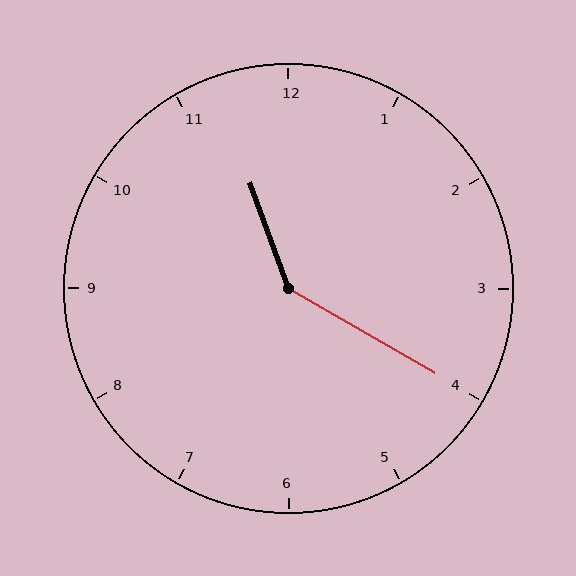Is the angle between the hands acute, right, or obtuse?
It is obtuse.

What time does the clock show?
11:20.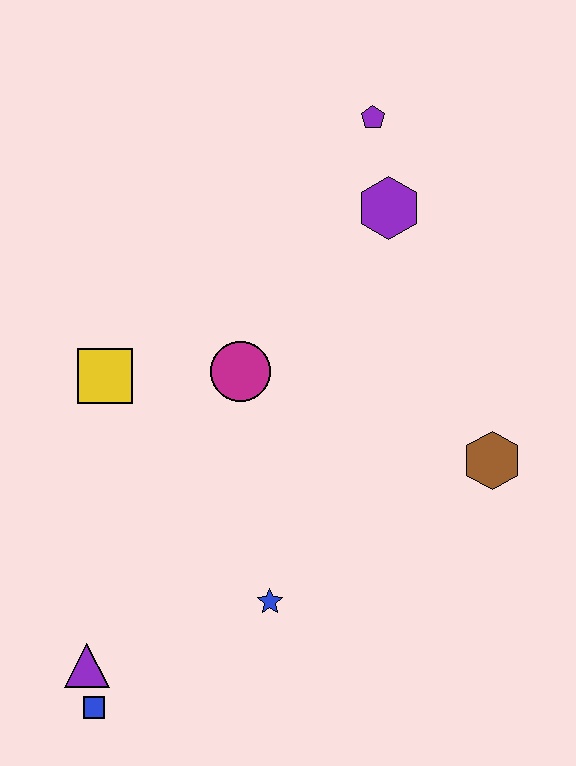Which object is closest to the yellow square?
The magenta circle is closest to the yellow square.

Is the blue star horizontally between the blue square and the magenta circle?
No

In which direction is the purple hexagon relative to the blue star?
The purple hexagon is above the blue star.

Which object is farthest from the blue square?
The purple pentagon is farthest from the blue square.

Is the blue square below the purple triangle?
Yes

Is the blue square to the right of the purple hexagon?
No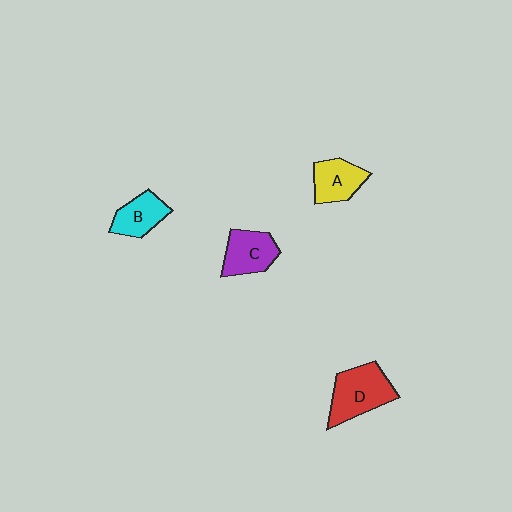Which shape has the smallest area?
Shape B (cyan).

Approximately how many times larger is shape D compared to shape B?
Approximately 1.6 times.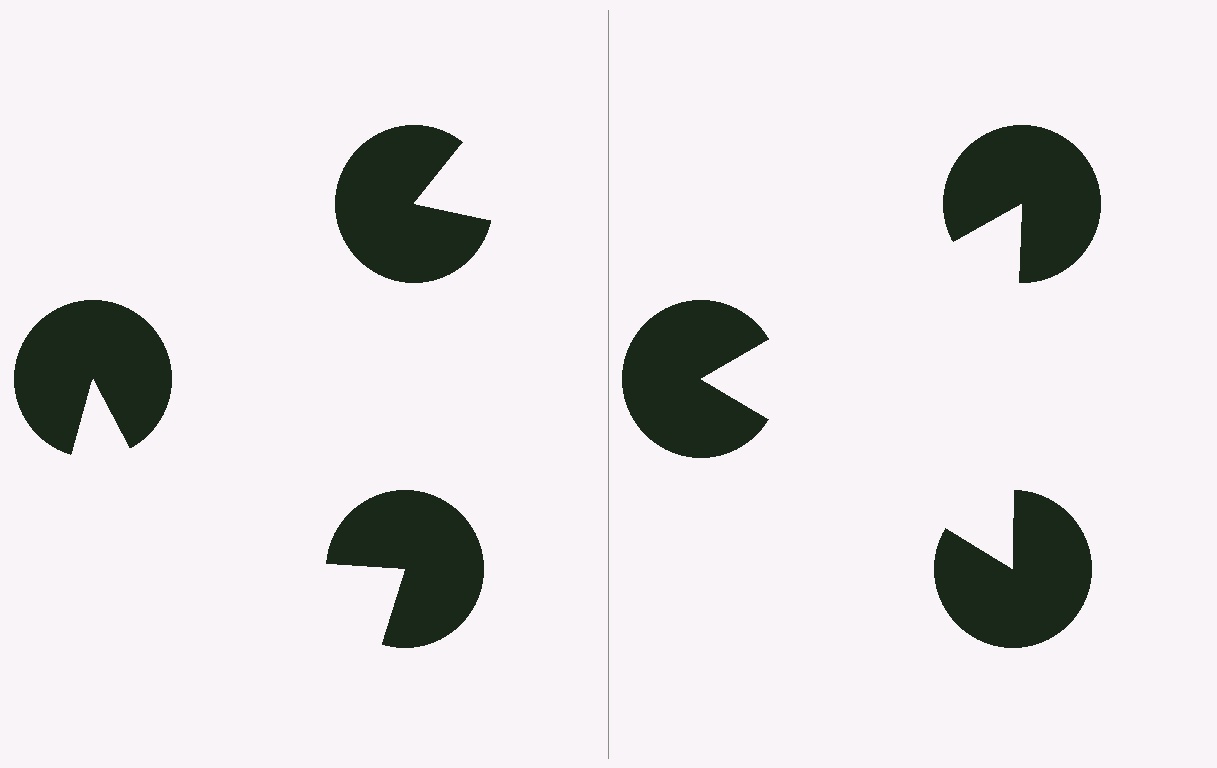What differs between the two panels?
The pac-man discs are positioned identically on both sides; only the wedge orientations differ. On the right they align to a triangle; on the left they are misaligned.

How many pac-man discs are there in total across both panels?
6 — 3 on each side.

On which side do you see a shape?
An illusory triangle appears on the right side. On the left side the wedge cuts are rotated, so no coherent shape forms.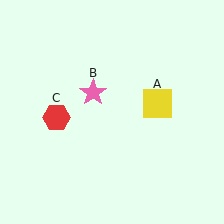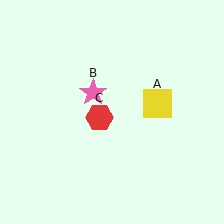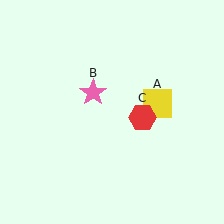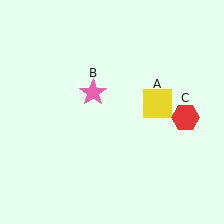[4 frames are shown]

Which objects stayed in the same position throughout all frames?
Yellow square (object A) and pink star (object B) remained stationary.